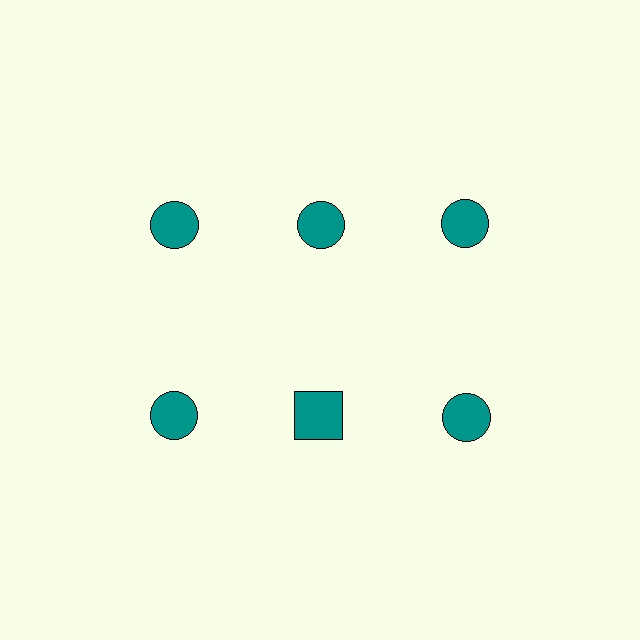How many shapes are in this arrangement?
There are 6 shapes arranged in a grid pattern.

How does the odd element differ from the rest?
It has a different shape: square instead of circle.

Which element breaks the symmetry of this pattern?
The teal square in the second row, second from left column breaks the symmetry. All other shapes are teal circles.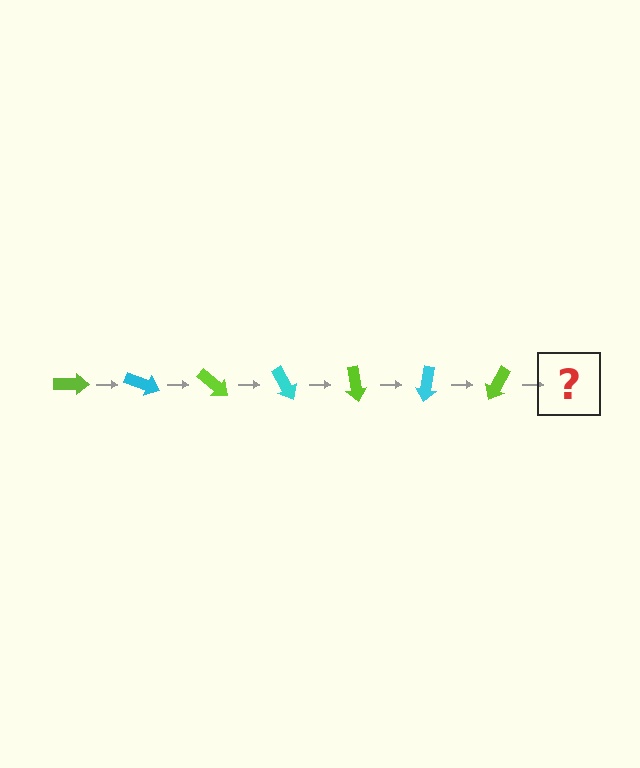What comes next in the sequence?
The next element should be a cyan arrow, rotated 140 degrees from the start.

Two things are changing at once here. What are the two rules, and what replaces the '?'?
The two rules are that it rotates 20 degrees each step and the color cycles through lime and cyan. The '?' should be a cyan arrow, rotated 140 degrees from the start.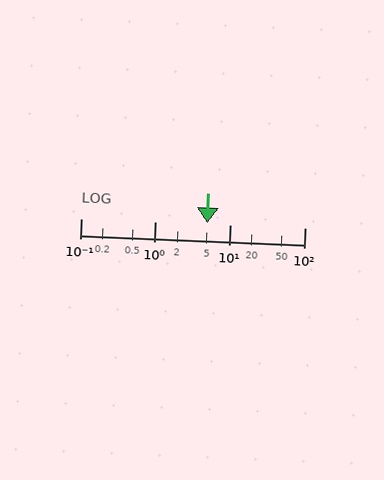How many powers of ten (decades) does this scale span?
The scale spans 3 decades, from 0.1 to 100.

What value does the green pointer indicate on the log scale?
The pointer indicates approximately 4.9.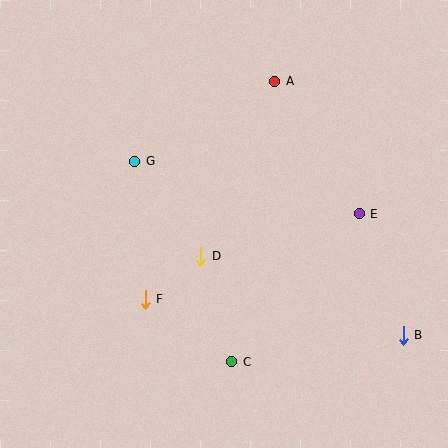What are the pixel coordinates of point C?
Point C is at (232, 362).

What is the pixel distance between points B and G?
The distance between B and G is 320 pixels.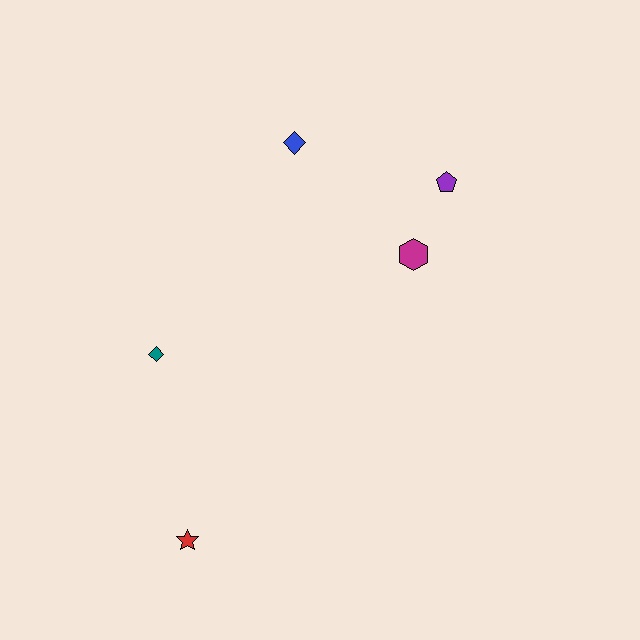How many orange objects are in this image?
There are no orange objects.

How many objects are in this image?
There are 5 objects.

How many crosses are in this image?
There are no crosses.